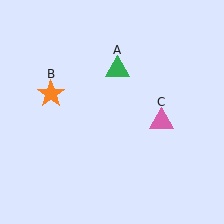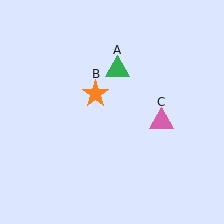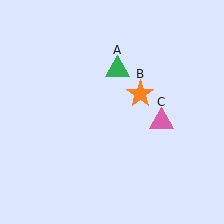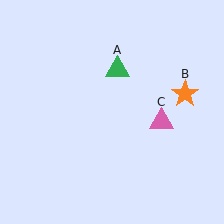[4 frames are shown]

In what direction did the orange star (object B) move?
The orange star (object B) moved right.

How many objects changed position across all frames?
1 object changed position: orange star (object B).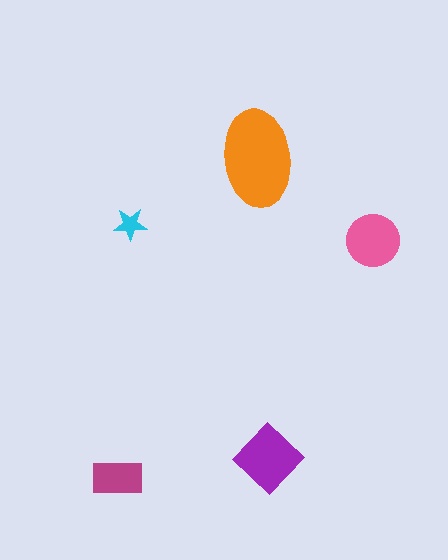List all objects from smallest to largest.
The cyan star, the magenta rectangle, the pink circle, the purple diamond, the orange ellipse.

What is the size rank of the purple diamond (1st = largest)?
2nd.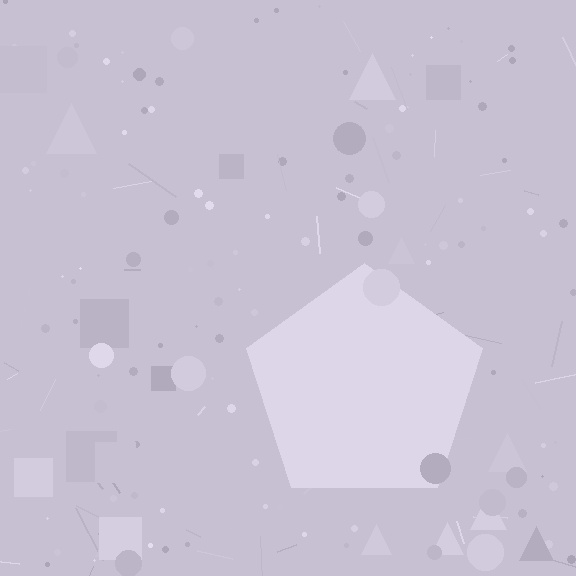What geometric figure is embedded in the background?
A pentagon is embedded in the background.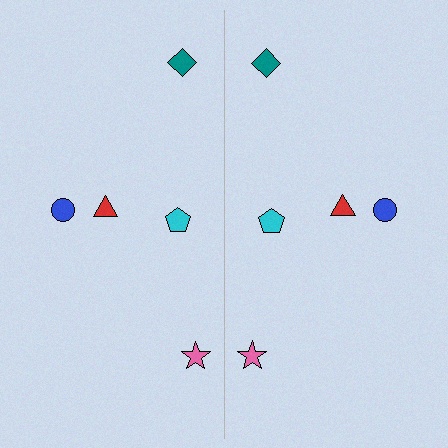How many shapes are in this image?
There are 10 shapes in this image.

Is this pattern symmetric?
Yes, this pattern has bilateral (reflection) symmetry.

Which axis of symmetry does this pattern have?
The pattern has a vertical axis of symmetry running through the center of the image.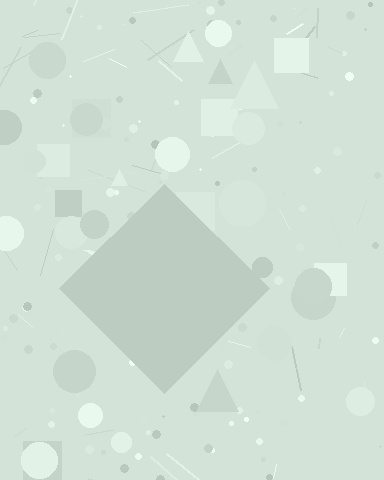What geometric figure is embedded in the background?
A diamond is embedded in the background.